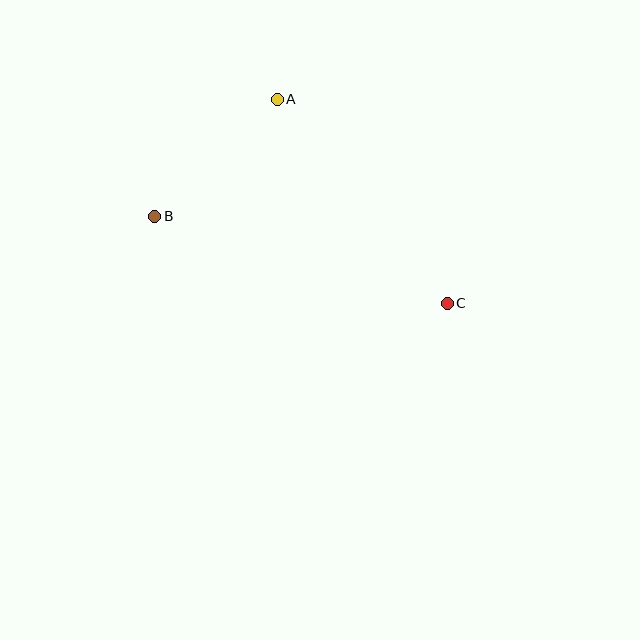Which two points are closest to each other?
Points A and B are closest to each other.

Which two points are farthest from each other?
Points B and C are farthest from each other.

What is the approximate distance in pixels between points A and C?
The distance between A and C is approximately 266 pixels.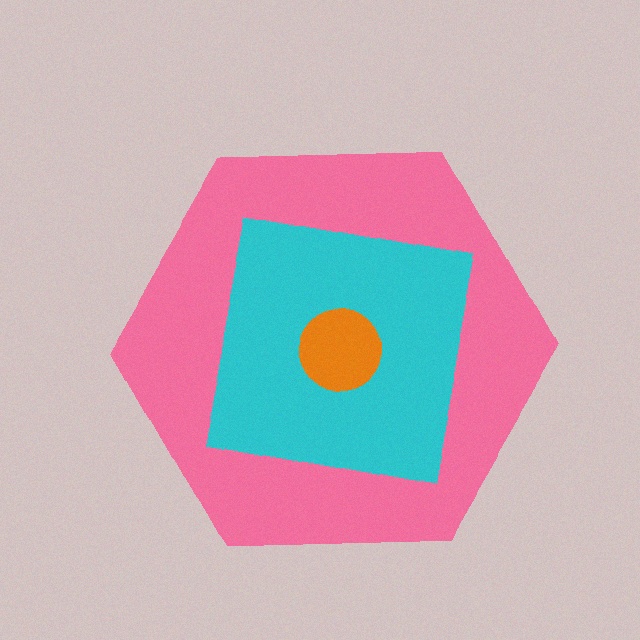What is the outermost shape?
The pink hexagon.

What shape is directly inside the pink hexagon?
The cyan square.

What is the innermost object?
The orange circle.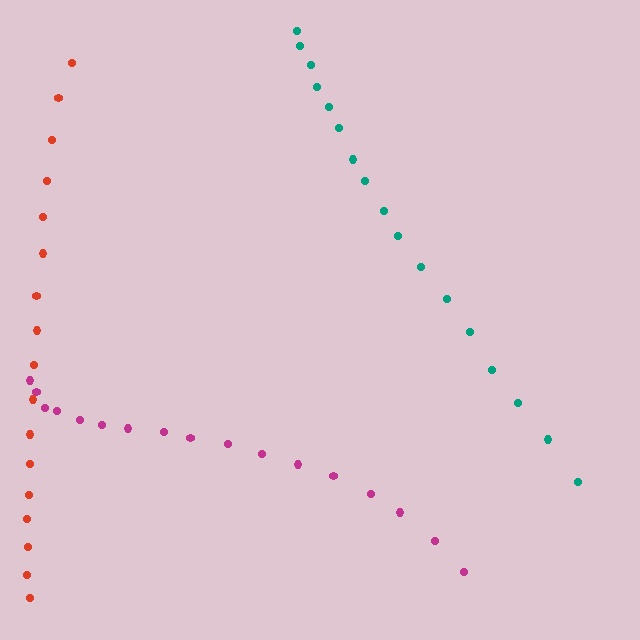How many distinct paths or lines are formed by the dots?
There are 3 distinct paths.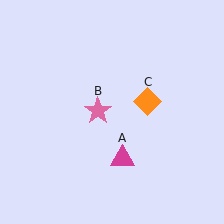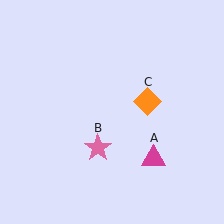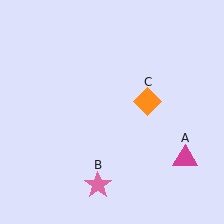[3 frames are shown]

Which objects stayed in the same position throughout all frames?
Orange diamond (object C) remained stationary.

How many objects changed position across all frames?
2 objects changed position: magenta triangle (object A), pink star (object B).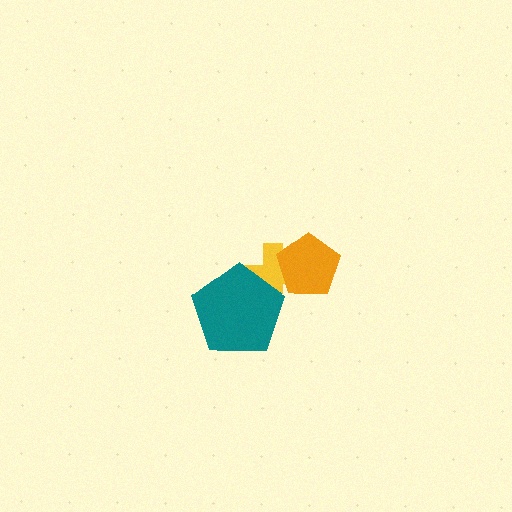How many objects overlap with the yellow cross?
2 objects overlap with the yellow cross.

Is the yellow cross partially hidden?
Yes, it is partially covered by another shape.